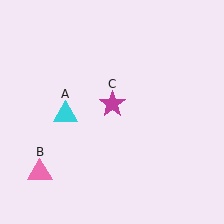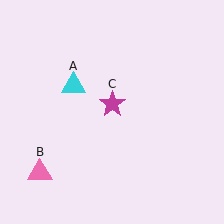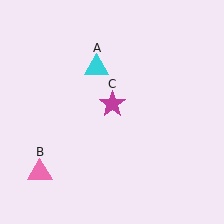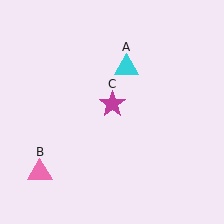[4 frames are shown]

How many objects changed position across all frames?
1 object changed position: cyan triangle (object A).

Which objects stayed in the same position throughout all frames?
Pink triangle (object B) and magenta star (object C) remained stationary.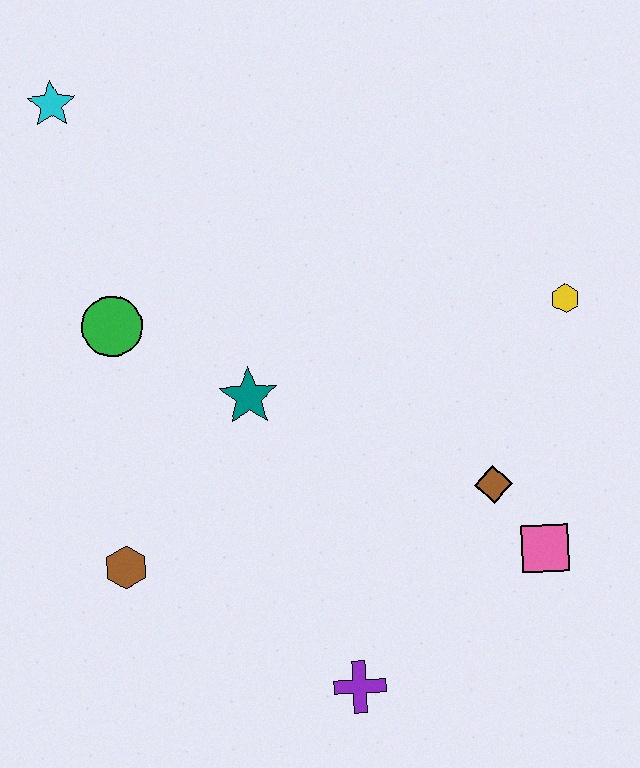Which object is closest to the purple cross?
The pink square is closest to the purple cross.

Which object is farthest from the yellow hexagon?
The cyan star is farthest from the yellow hexagon.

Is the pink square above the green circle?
No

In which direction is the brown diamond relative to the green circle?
The brown diamond is to the right of the green circle.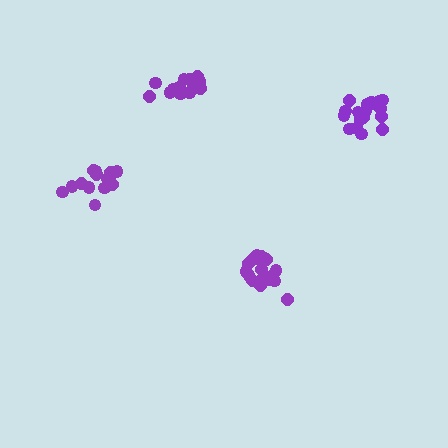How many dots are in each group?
Group 1: 19 dots, Group 2: 18 dots, Group 3: 14 dots, Group 4: 14 dots (65 total).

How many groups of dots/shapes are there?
There are 4 groups.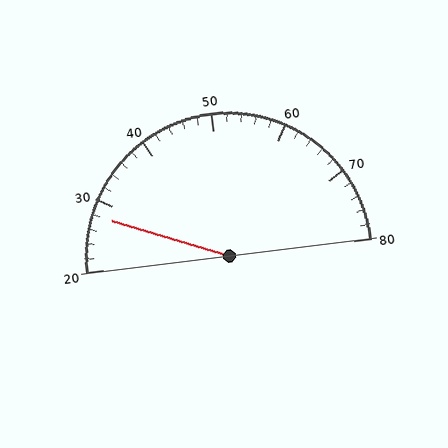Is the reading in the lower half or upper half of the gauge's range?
The reading is in the lower half of the range (20 to 80).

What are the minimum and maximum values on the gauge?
The gauge ranges from 20 to 80.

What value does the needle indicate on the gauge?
The needle indicates approximately 28.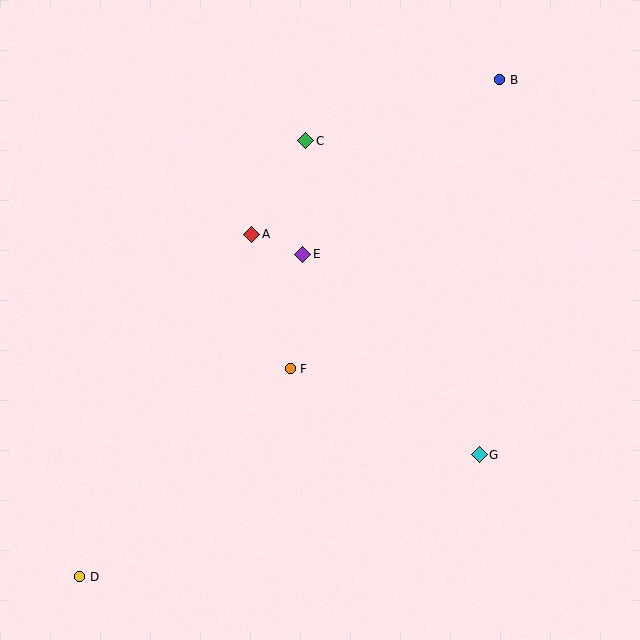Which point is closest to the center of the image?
Point F at (290, 369) is closest to the center.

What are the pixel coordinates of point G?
Point G is at (479, 455).